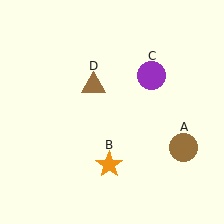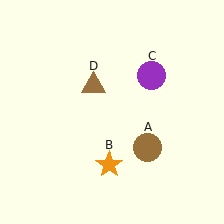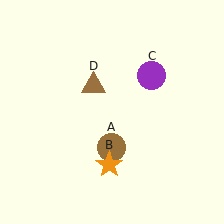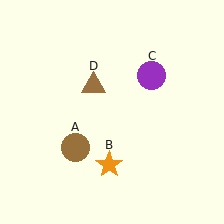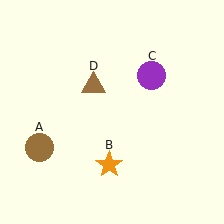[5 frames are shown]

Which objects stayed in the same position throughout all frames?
Orange star (object B) and purple circle (object C) and brown triangle (object D) remained stationary.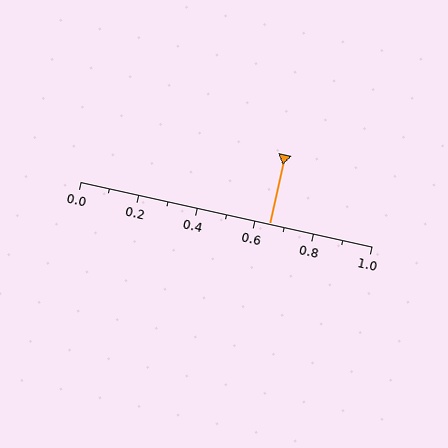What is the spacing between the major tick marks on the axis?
The major ticks are spaced 0.2 apart.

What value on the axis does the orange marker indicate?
The marker indicates approximately 0.65.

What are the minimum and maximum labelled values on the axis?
The axis runs from 0.0 to 1.0.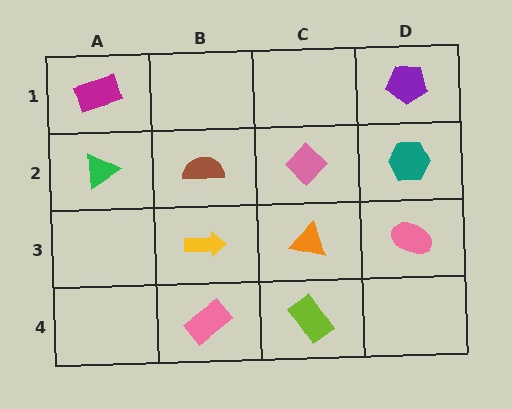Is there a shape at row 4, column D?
No, that cell is empty.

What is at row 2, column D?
A teal hexagon.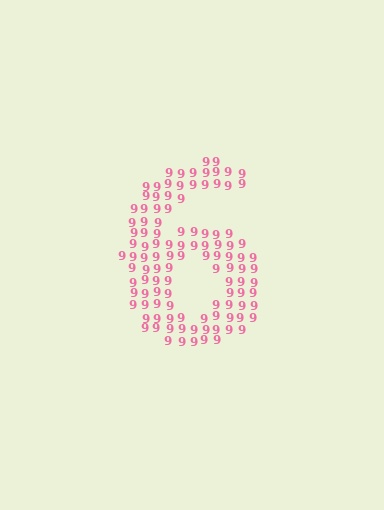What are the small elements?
The small elements are digit 9's.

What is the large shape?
The large shape is the digit 6.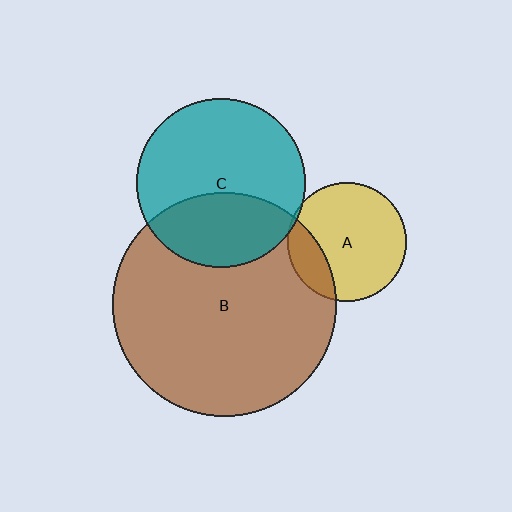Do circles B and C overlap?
Yes.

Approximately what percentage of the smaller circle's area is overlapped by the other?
Approximately 35%.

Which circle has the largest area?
Circle B (brown).